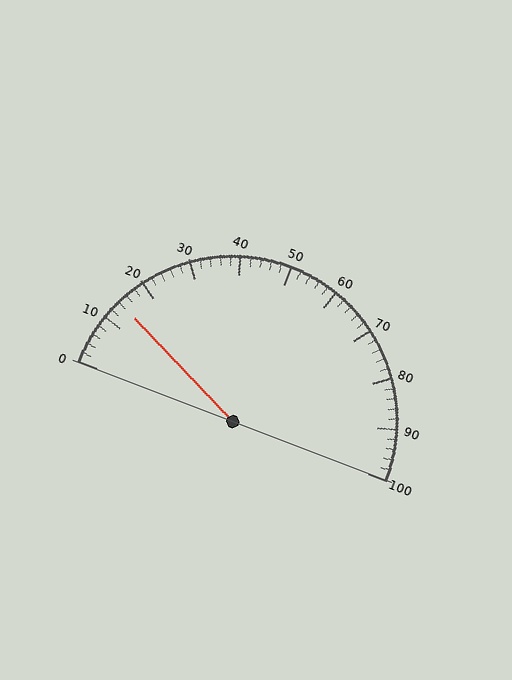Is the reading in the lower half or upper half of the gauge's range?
The reading is in the lower half of the range (0 to 100).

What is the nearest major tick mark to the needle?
The nearest major tick mark is 10.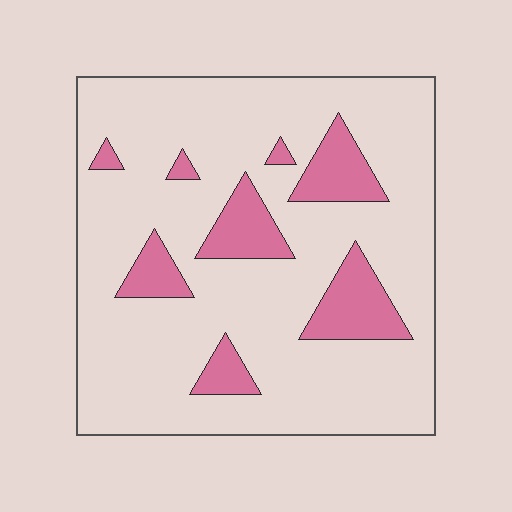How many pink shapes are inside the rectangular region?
8.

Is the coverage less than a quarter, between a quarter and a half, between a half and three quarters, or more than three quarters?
Less than a quarter.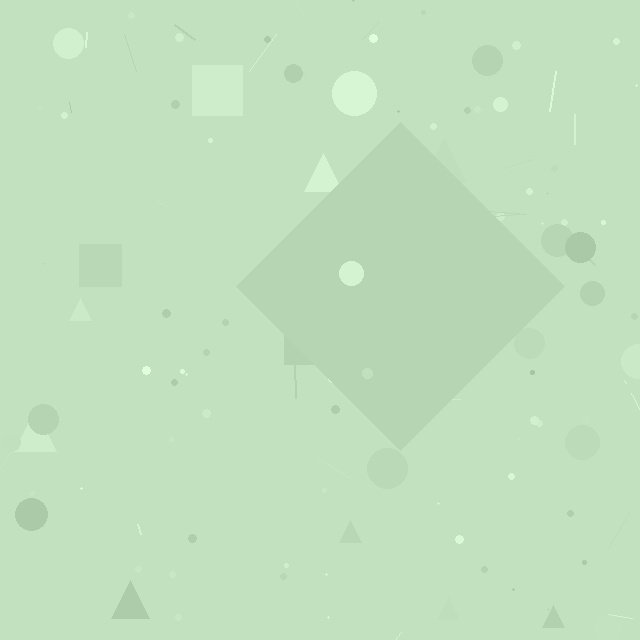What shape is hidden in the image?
A diamond is hidden in the image.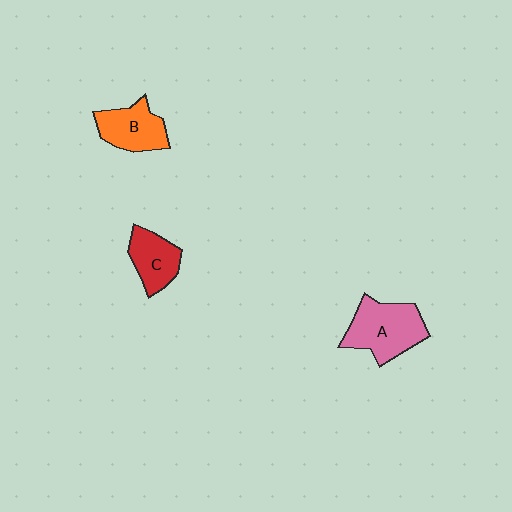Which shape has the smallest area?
Shape C (red).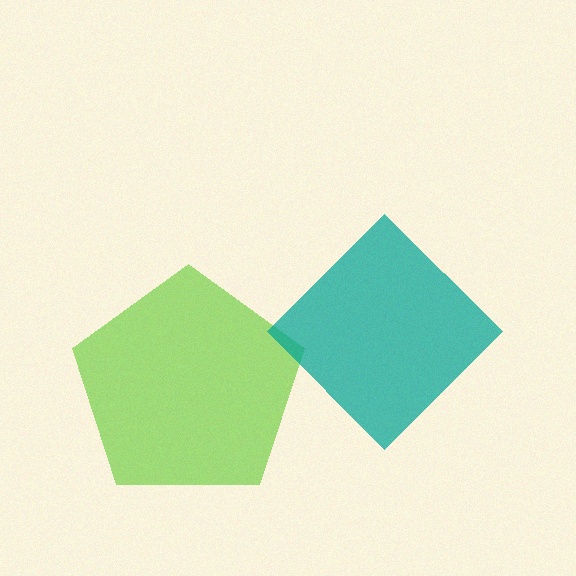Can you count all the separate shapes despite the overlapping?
Yes, there are 2 separate shapes.